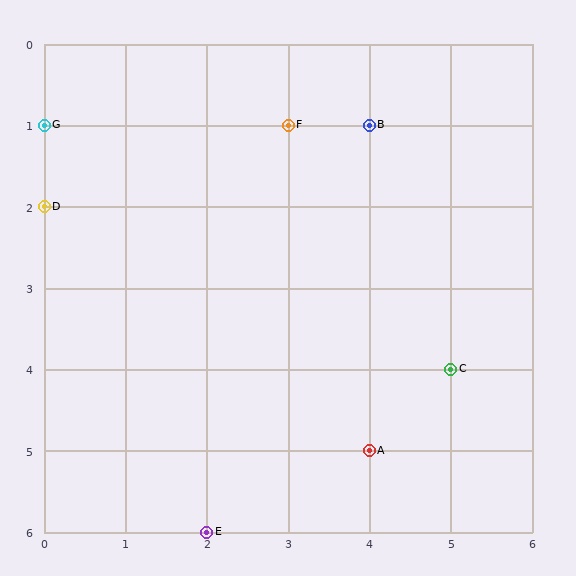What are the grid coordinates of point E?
Point E is at grid coordinates (2, 6).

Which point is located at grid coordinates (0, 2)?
Point D is at (0, 2).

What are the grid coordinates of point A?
Point A is at grid coordinates (4, 5).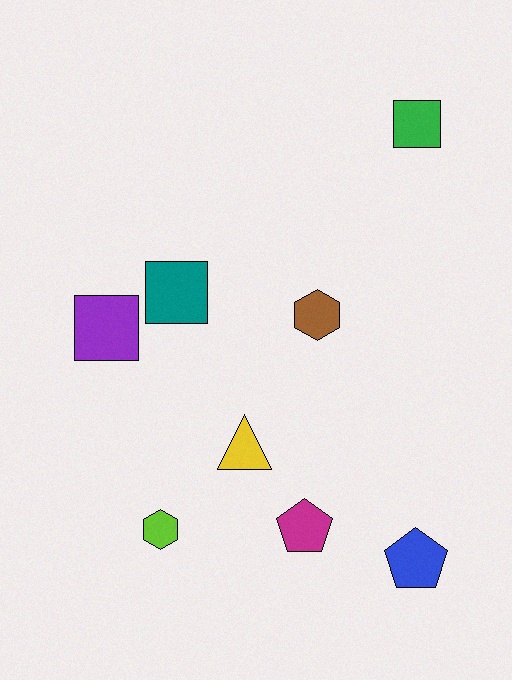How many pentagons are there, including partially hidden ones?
There are 2 pentagons.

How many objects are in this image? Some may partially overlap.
There are 8 objects.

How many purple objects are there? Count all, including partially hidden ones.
There is 1 purple object.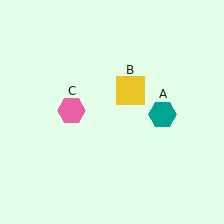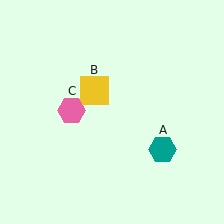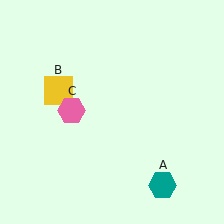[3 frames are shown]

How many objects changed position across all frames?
2 objects changed position: teal hexagon (object A), yellow square (object B).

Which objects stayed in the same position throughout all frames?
Pink hexagon (object C) remained stationary.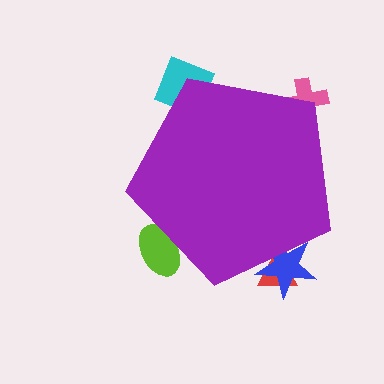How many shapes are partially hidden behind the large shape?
5 shapes are partially hidden.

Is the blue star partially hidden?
Yes, the blue star is partially hidden behind the purple pentagon.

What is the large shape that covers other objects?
A purple pentagon.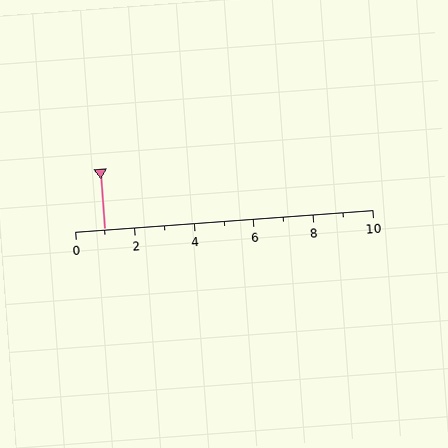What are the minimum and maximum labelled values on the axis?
The axis runs from 0 to 10.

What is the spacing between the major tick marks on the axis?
The major ticks are spaced 2 apart.